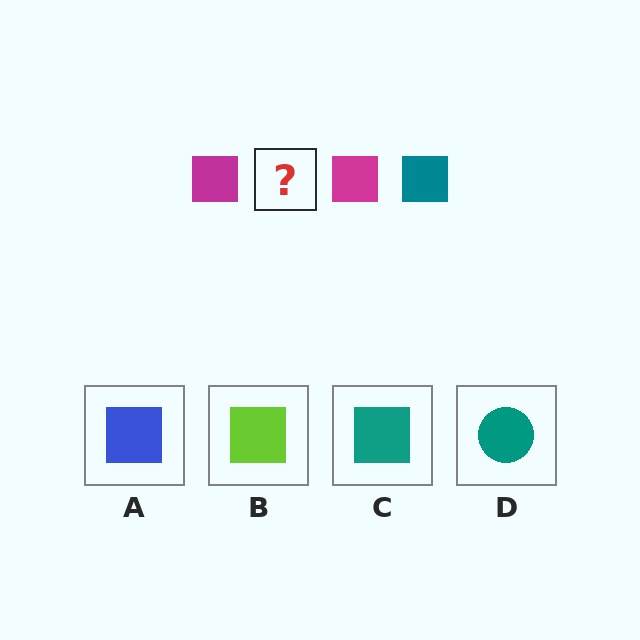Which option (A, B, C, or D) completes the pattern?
C.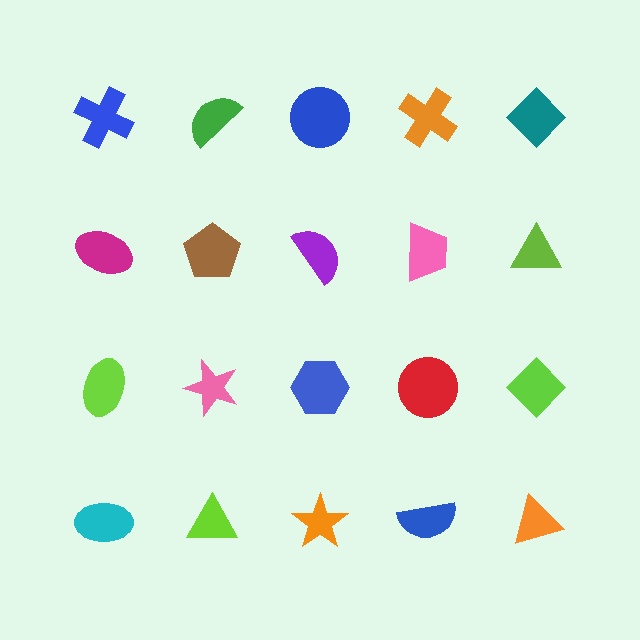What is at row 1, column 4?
An orange cross.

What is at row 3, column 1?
A lime ellipse.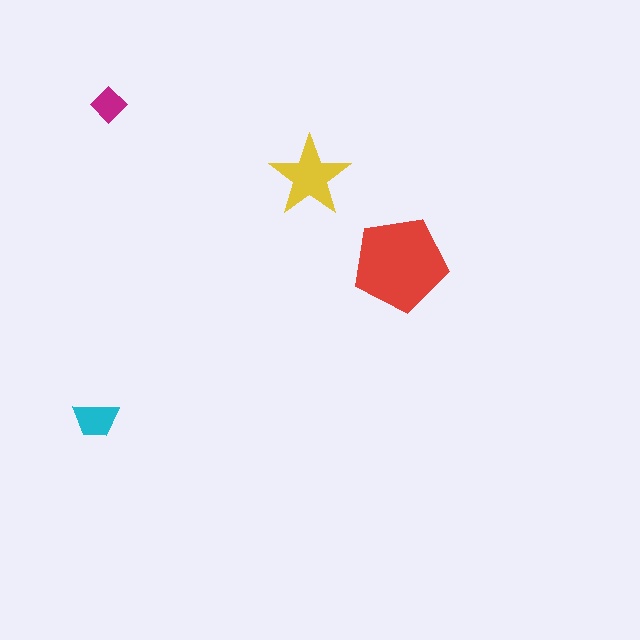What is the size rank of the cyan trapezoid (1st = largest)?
3rd.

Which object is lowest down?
The cyan trapezoid is bottommost.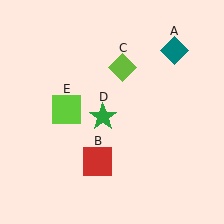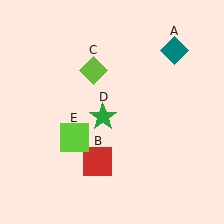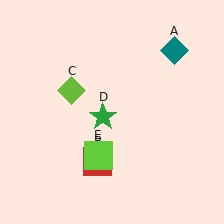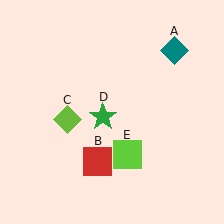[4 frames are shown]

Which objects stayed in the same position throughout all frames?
Teal diamond (object A) and red square (object B) and green star (object D) remained stationary.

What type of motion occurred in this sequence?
The lime diamond (object C), lime square (object E) rotated counterclockwise around the center of the scene.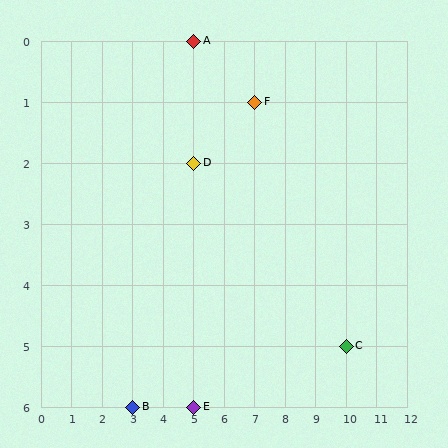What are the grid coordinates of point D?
Point D is at grid coordinates (5, 2).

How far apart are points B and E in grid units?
Points B and E are 2 columns apart.